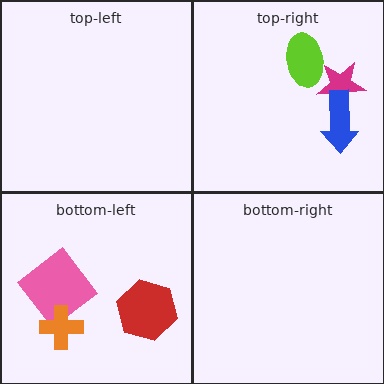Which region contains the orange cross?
The bottom-left region.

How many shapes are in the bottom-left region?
3.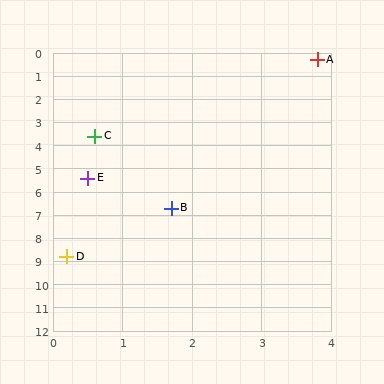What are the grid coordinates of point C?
Point C is at approximately (0.6, 3.6).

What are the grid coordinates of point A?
Point A is at approximately (3.8, 0.3).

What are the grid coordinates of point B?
Point B is at approximately (1.7, 6.7).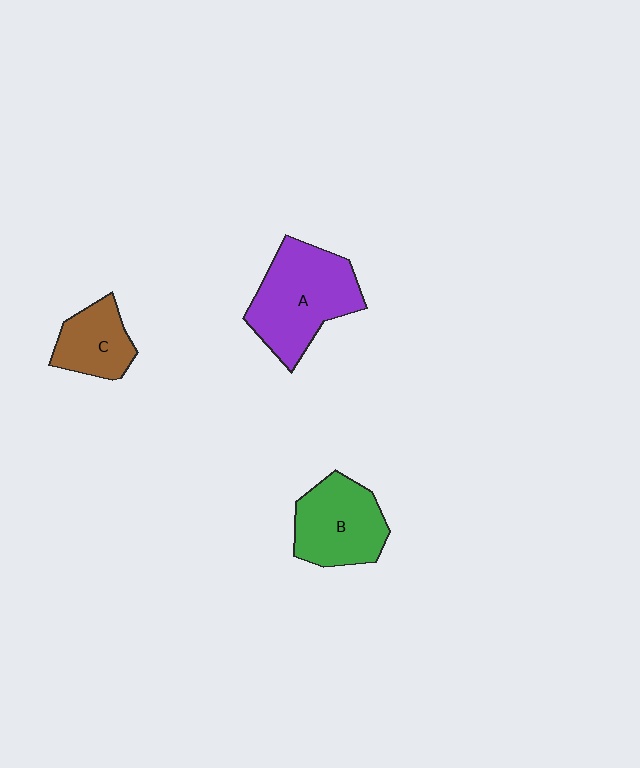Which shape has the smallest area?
Shape C (brown).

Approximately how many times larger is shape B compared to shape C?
Approximately 1.4 times.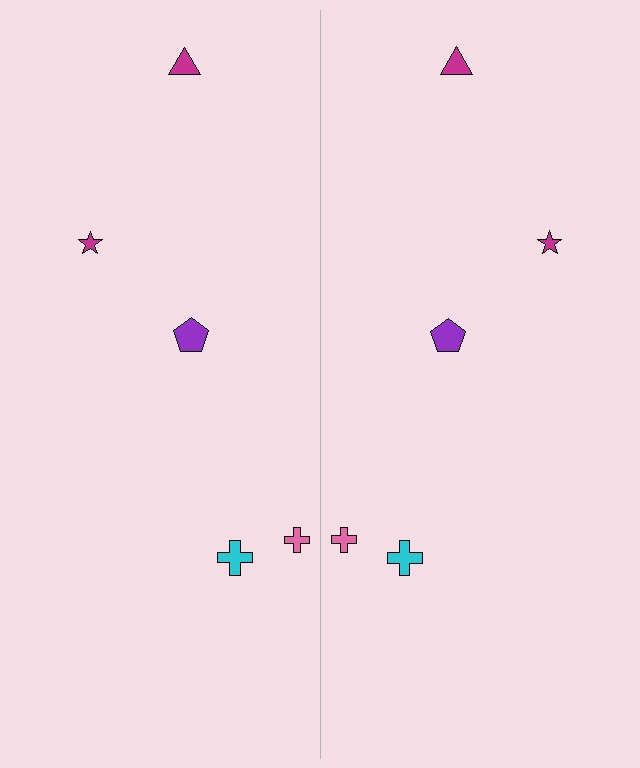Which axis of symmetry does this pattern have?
The pattern has a vertical axis of symmetry running through the center of the image.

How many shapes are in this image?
There are 10 shapes in this image.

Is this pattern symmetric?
Yes, this pattern has bilateral (reflection) symmetry.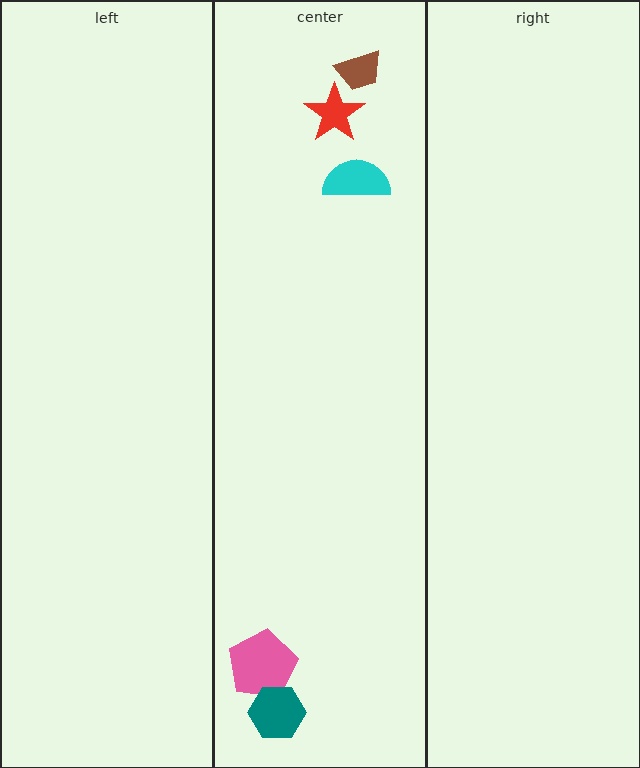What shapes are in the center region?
The brown trapezoid, the pink pentagon, the red star, the teal hexagon, the cyan semicircle.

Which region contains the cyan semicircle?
The center region.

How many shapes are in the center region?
5.